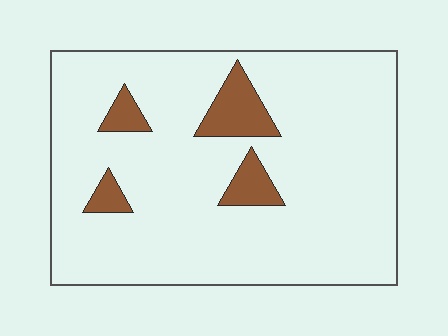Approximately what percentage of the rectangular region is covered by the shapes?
Approximately 10%.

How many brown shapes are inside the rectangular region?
4.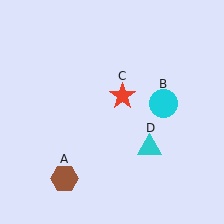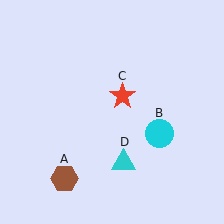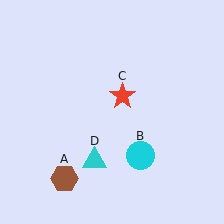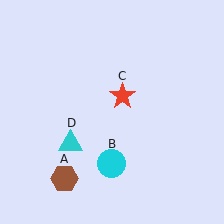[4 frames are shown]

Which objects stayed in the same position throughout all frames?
Brown hexagon (object A) and red star (object C) remained stationary.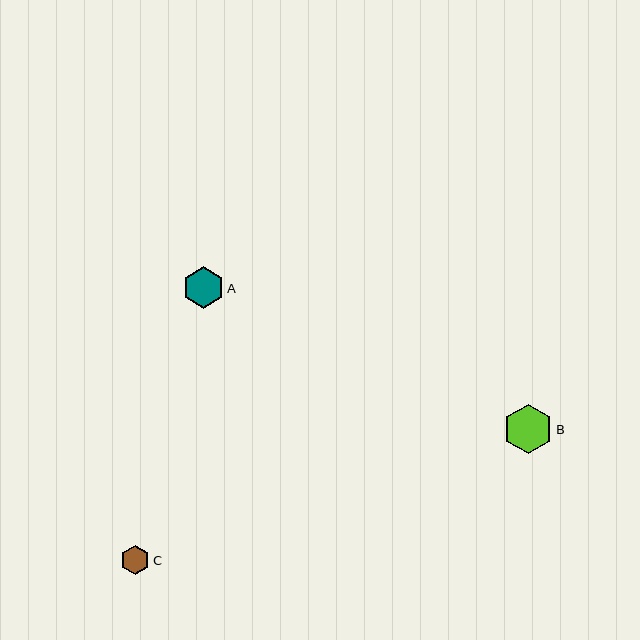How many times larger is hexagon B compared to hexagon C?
Hexagon B is approximately 1.7 times the size of hexagon C.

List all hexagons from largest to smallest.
From largest to smallest: B, A, C.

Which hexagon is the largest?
Hexagon B is the largest with a size of approximately 50 pixels.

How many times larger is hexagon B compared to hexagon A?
Hexagon B is approximately 1.2 times the size of hexagon A.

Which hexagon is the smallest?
Hexagon C is the smallest with a size of approximately 29 pixels.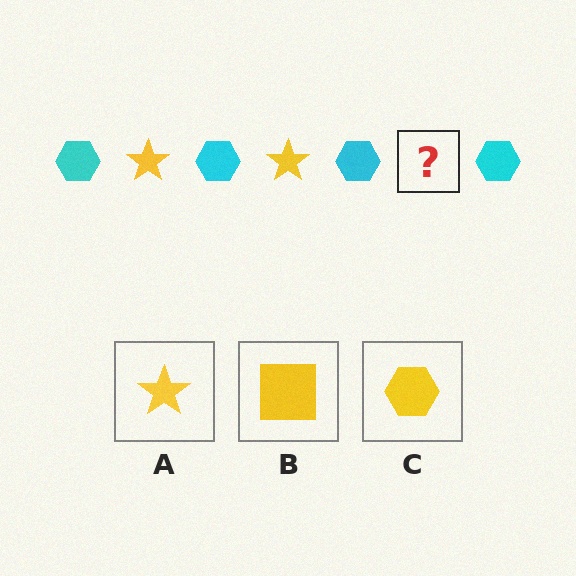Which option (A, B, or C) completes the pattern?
A.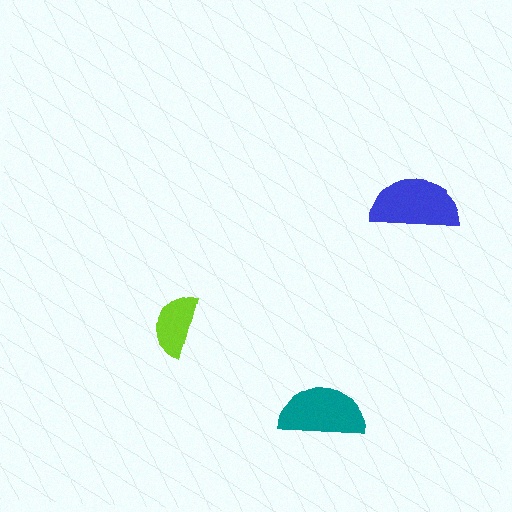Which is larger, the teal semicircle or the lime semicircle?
The teal one.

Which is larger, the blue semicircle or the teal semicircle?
The blue one.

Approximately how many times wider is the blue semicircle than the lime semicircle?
About 1.5 times wider.